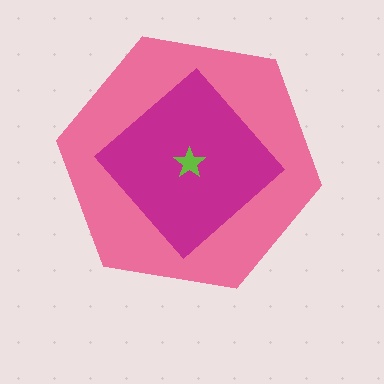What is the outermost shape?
The pink hexagon.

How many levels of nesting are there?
3.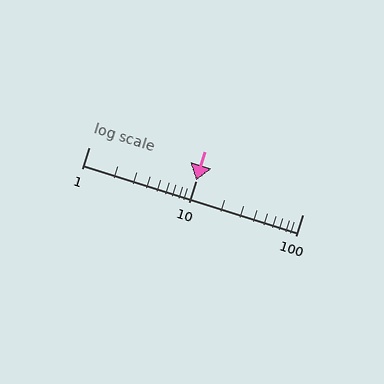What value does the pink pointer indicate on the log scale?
The pointer indicates approximately 10.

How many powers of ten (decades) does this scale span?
The scale spans 2 decades, from 1 to 100.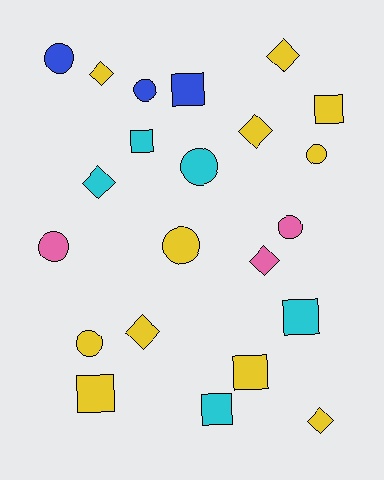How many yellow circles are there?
There are 3 yellow circles.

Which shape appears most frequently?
Circle, with 8 objects.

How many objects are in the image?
There are 22 objects.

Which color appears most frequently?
Yellow, with 11 objects.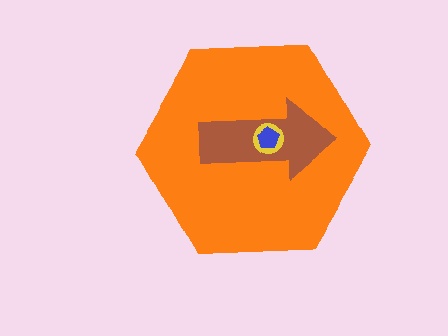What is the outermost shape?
The orange hexagon.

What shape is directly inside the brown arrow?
The yellow circle.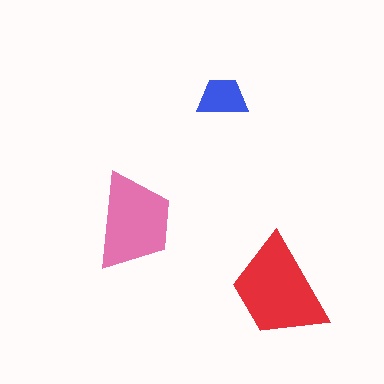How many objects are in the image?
There are 3 objects in the image.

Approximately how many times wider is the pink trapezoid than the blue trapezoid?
About 2 times wider.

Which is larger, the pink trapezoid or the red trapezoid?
The red one.